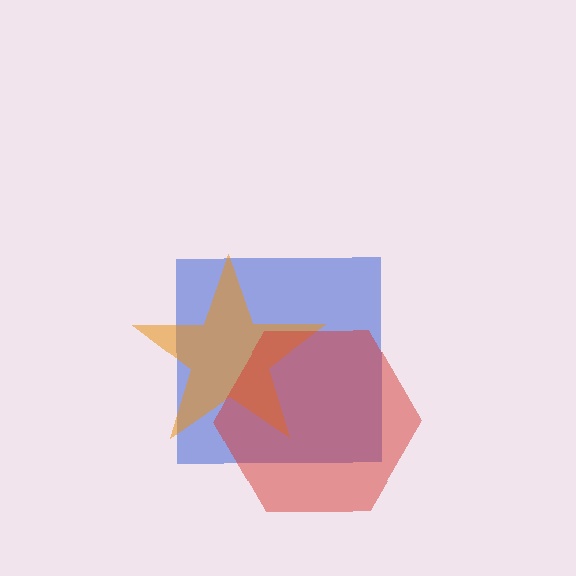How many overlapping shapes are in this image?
There are 3 overlapping shapes in the image.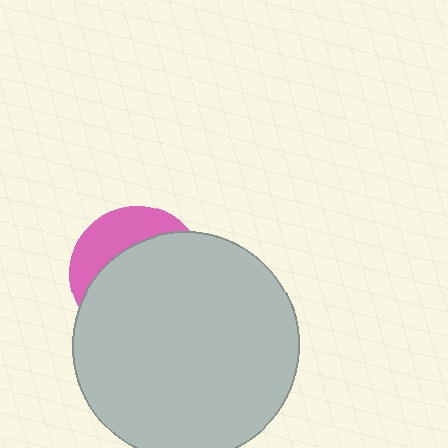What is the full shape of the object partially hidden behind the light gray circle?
The partially hidden object is a pink circle.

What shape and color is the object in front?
The object in front is a light gray circle.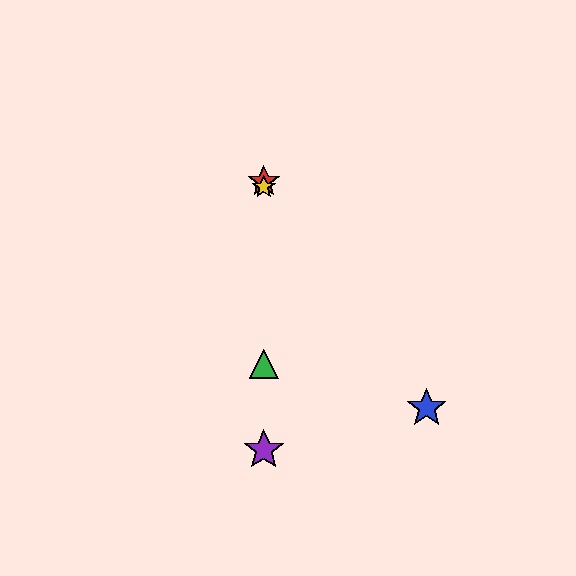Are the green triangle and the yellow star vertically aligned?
Yes, both are at x≈264.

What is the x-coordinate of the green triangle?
The green triangle is at x≈264.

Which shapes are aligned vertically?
The red star, the green triangle, the yellow star, the purple star are aligned vertically.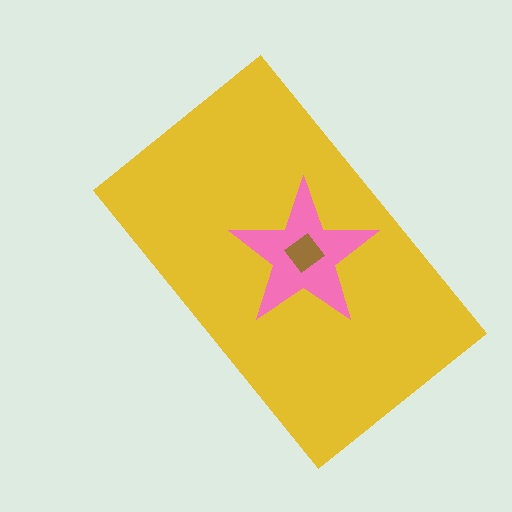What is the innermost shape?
The brown diamond.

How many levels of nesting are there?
3.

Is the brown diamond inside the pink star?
Yes.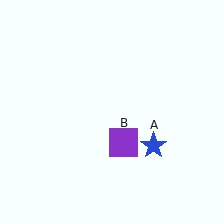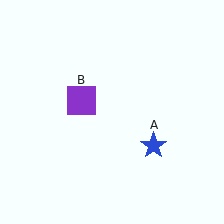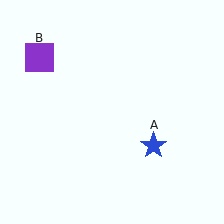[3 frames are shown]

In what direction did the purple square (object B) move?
The purple square (object B) moved up and to the left.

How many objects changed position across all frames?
1 object changed position: purple square (object B).